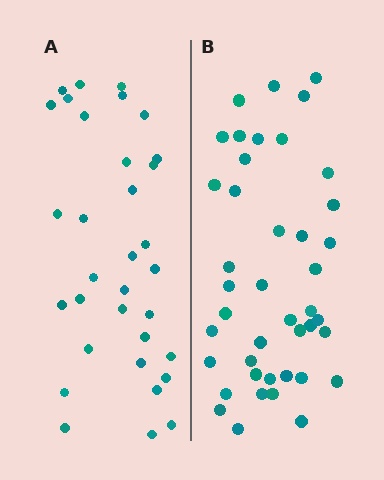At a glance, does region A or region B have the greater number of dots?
Region B (the right region) has more dots.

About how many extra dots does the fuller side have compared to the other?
Region B has roughly 8 or so more dots than region A.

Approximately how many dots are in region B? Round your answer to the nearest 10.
About 40 dots. (The exact count is 42, which rounds to 40.)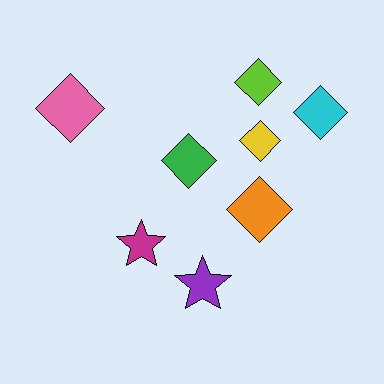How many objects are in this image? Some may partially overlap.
There are 8 objects.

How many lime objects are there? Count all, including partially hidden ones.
There is 1 lime object.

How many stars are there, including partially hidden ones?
There are 2 stars.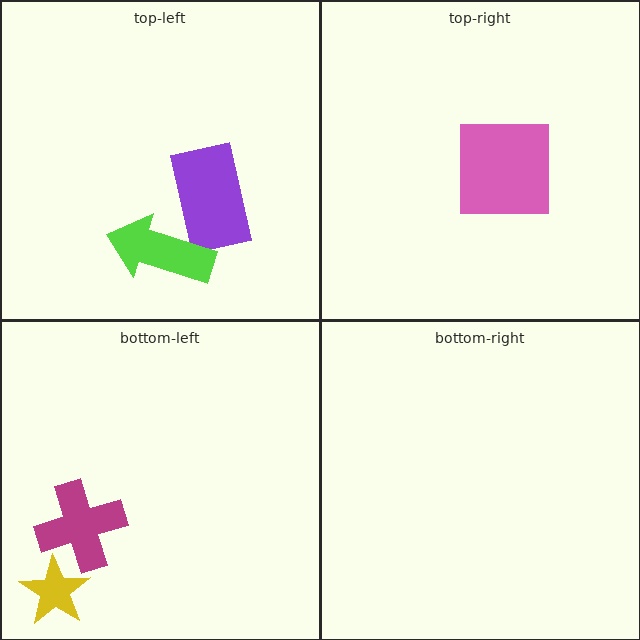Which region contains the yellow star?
The bottom-left region.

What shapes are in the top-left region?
The purple rectangle, the lime arrow.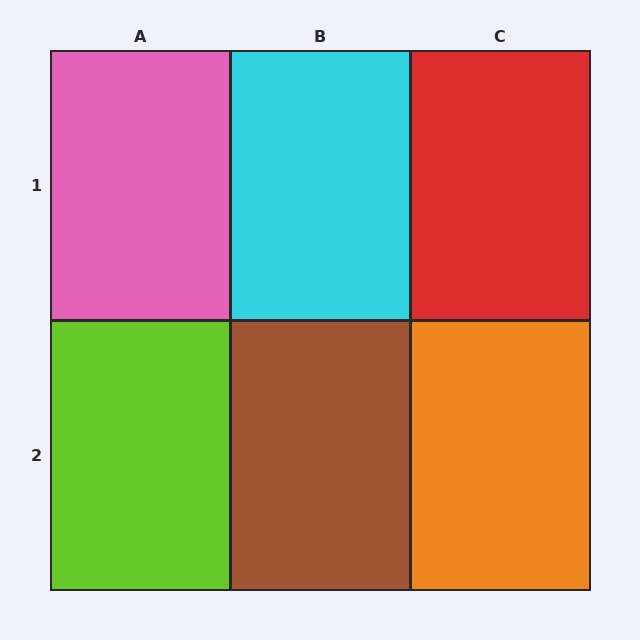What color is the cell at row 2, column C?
Orange.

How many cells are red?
1 cell is red.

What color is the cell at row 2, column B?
Brown.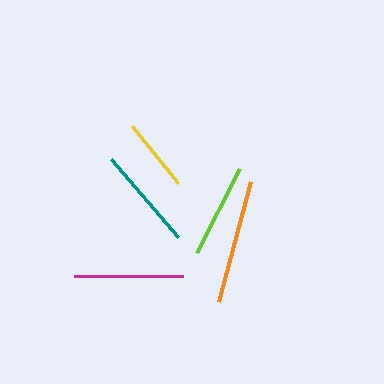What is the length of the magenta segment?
The magenta segment is approximately 110 pixels long.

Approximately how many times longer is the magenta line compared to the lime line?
The magenta line is approximately 1.2 times the length of the lime line.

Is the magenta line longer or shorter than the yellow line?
The magenta line is longer than the yellow line.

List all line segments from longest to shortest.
From longest to shortest: orange, magenta, teal, lime, yellow.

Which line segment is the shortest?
The yellow line is the shortest at approximately 74 pixels.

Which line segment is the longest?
The orange line is the longest at approximately 124 pixels.